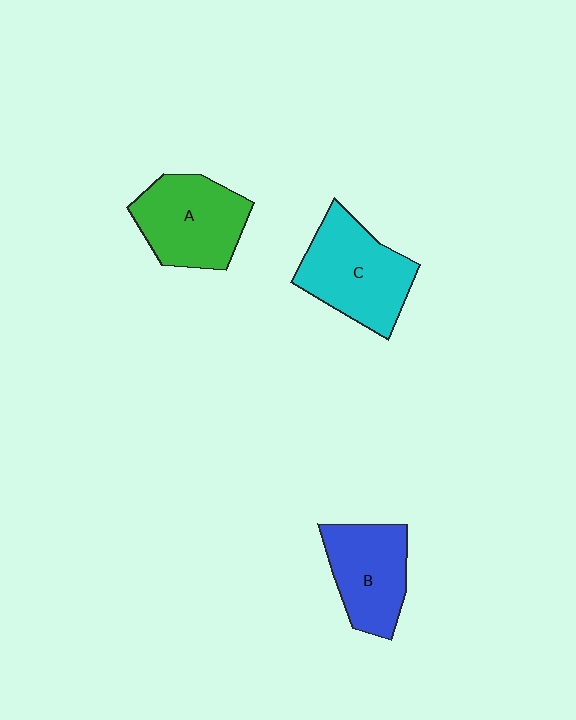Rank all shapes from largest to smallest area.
From largest to smallest: C (cyan), A (green), B (blue).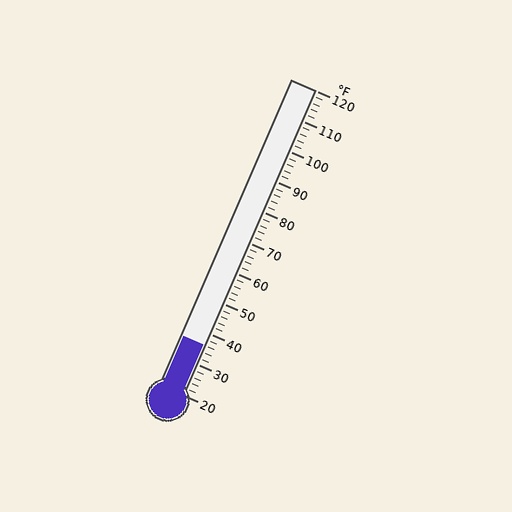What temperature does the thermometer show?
The thermometer shows approximately 36°F.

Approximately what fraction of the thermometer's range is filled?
The thermometer is filled to approximately 15% of its range.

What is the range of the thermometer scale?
The thermometer scale ranges from 20°F to 120°F.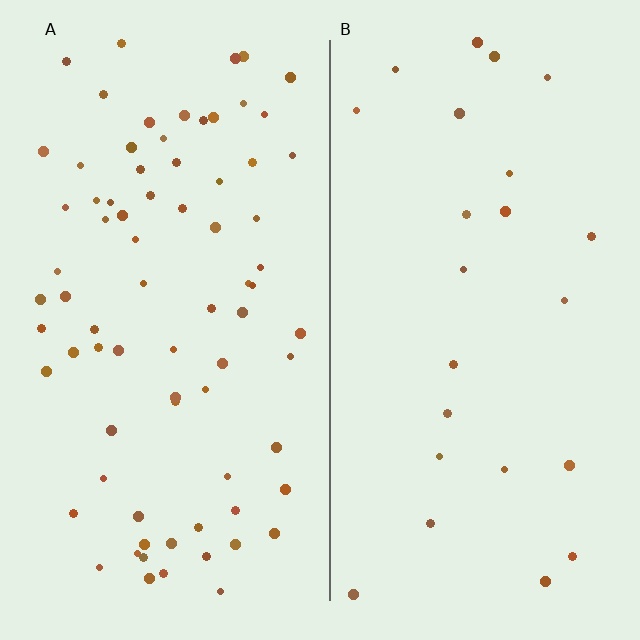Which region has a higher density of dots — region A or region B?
A (the left).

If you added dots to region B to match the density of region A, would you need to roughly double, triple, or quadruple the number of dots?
Approximately triple.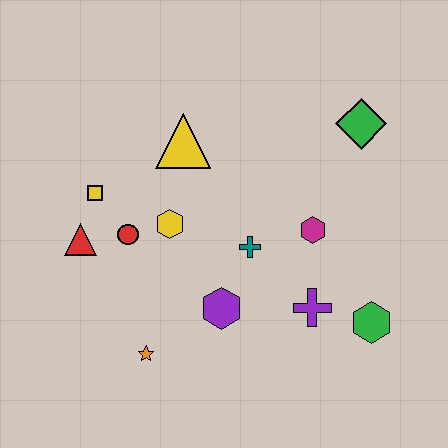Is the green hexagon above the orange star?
Yes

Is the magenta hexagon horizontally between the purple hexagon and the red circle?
No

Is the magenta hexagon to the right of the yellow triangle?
Yes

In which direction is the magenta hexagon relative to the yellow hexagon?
The magenta hexagon is to the right of the yellow hexagon.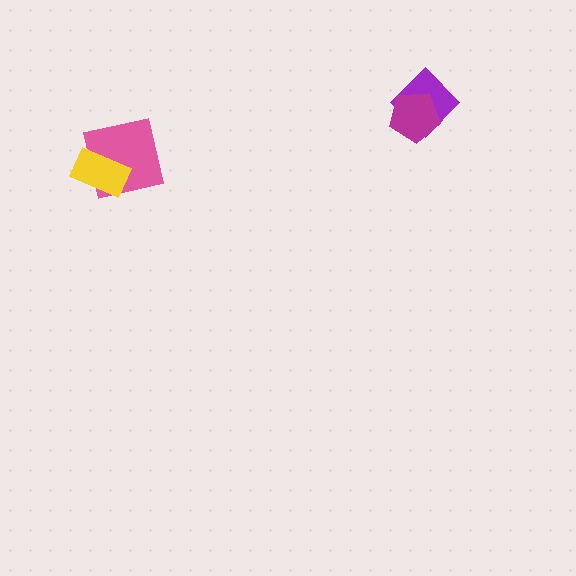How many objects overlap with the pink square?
1 object overlaps with the pink square.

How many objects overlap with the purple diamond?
1 object overlaps with the purple diamond.